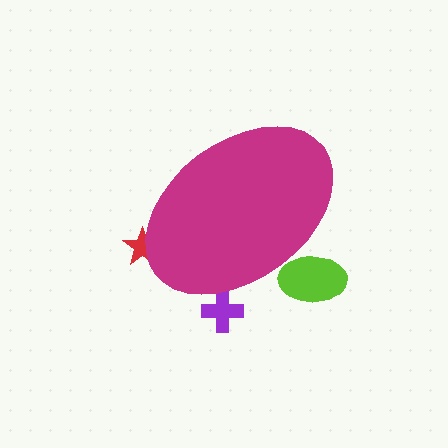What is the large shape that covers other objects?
A magenta ellipse.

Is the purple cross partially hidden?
Yes, the purple cross is partially hidden behind the magenta ellipse.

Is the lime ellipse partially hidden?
Yes, the lime ellipse is partially hidden behind the magenta ellipse.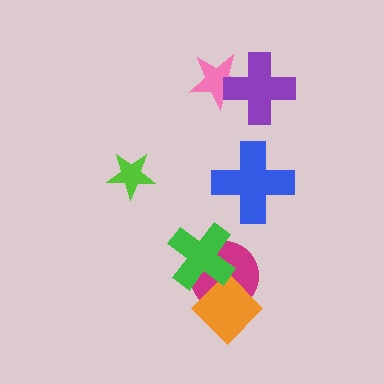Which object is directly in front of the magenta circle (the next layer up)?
The orange diamond is directly in front of the magenta circle.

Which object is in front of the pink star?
The purple cross is in front of the pink star.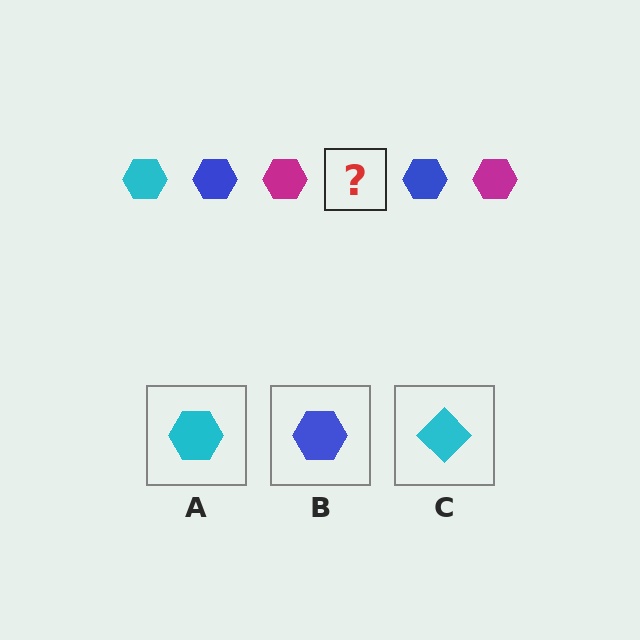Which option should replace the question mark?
Option A.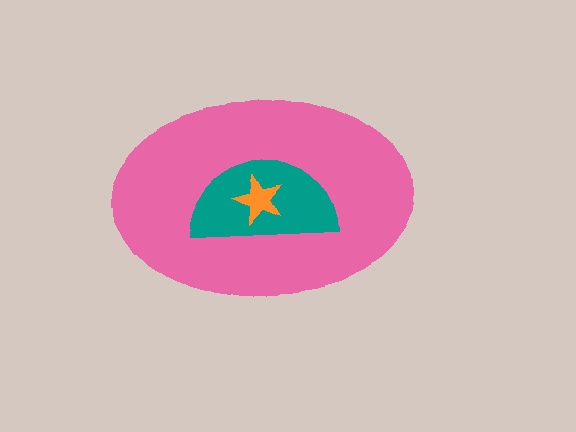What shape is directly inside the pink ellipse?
The teal semicircle.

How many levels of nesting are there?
3.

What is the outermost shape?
The pink ellipse.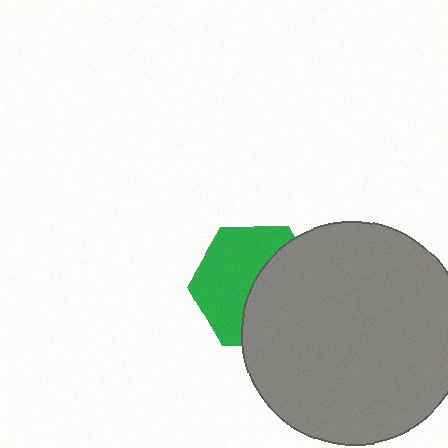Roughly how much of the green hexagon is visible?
About half of it is visible (roughly 53%).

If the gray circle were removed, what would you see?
You would see the complete green hexagon.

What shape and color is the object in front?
The object in front is a gray circle.